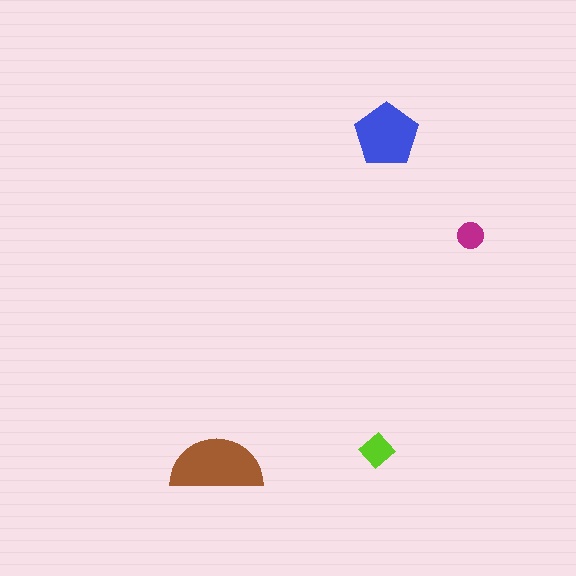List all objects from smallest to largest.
The magenta circle, the lime diamond, the blue pentagon, the brown semicircle.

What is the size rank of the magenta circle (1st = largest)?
4th.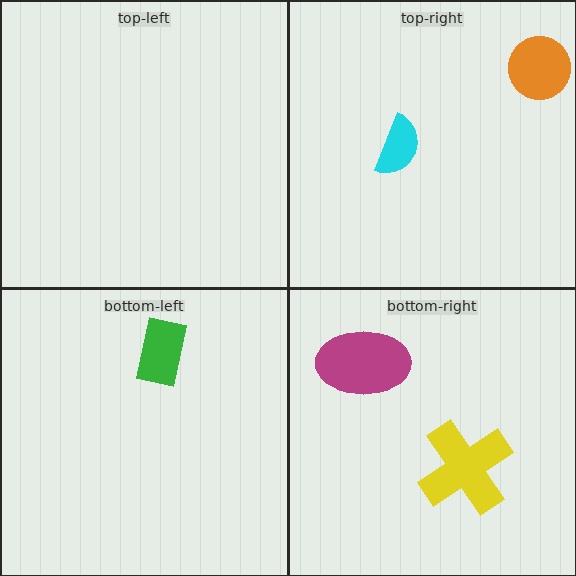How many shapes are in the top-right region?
2.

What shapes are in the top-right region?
The cyan semicircle, the orange circle.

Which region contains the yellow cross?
The bottom-right region.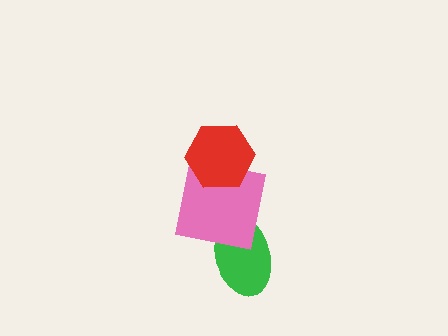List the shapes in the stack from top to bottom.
From top to bottom: the red hexagon, the pink square, the green ellipse.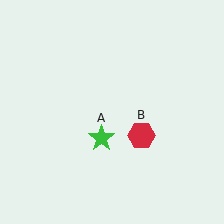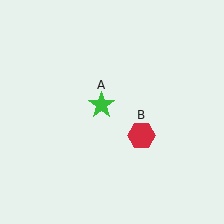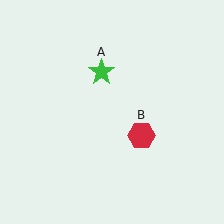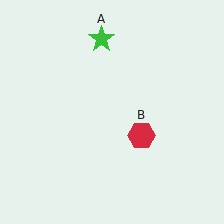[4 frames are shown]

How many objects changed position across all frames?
1 object changed position: green star (object A).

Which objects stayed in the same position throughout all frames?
Red hexagon (object B) remained stationary.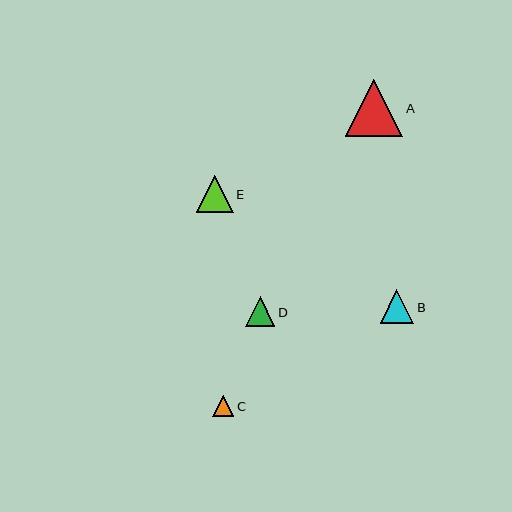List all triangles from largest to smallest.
From largest to smallest: A, E, B, D, C.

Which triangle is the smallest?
Triangle C is the smallest with a size of approximately 21 pixels.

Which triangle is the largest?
Triangle A is the largest with a size of approximately 58 pixels.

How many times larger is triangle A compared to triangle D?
Triangle A is approximately 2.0 times the size of triangle D.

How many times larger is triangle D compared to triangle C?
Triangle D is approximately 1.4 times the size of triangle C.